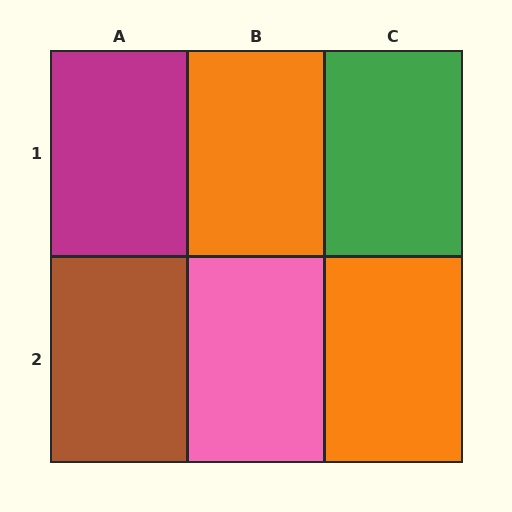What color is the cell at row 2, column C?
Orange.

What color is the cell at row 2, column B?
Pink.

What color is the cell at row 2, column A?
Brown.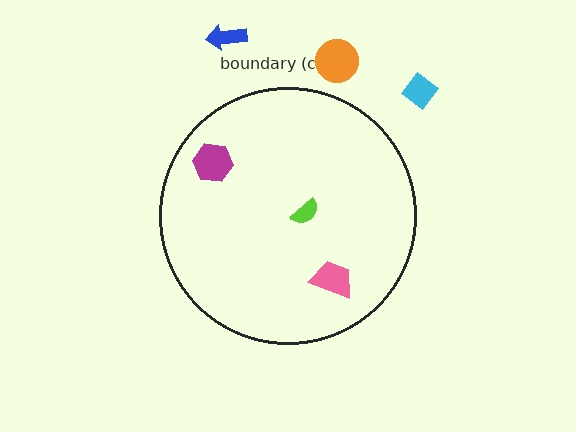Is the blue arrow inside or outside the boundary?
Outside.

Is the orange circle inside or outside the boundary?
Outside.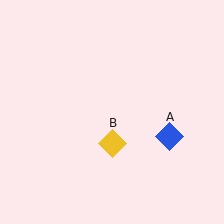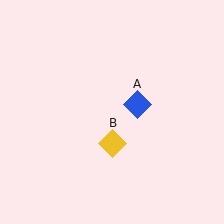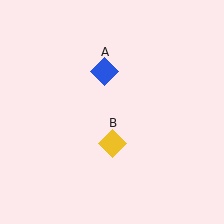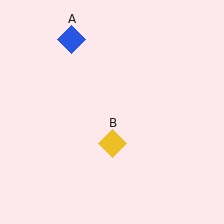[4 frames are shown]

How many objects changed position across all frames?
1 object changed position: blue diamond (object A).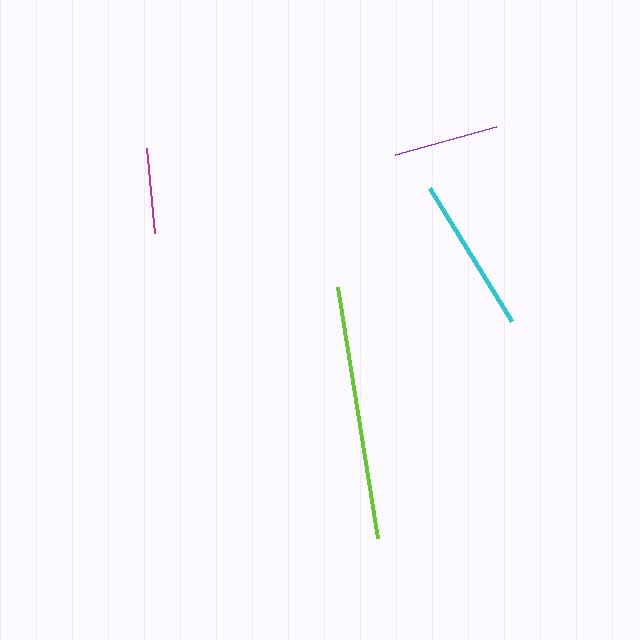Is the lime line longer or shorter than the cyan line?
The lime line is longer than the cyan line.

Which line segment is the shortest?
The magenta line is the shortest at approximately 85 pixels.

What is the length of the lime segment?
The lime segment is approximately 254 pixels long.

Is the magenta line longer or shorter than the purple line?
The purple line is longer than the magenta line.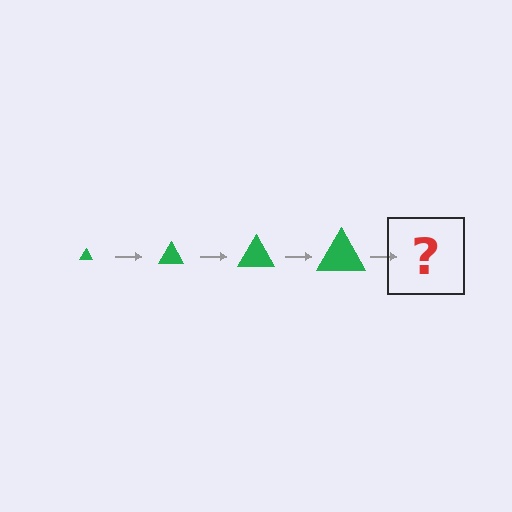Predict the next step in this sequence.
The next step is a green triangle, larger than the previous one.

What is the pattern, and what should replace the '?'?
The pattern is that the triangle gets progressively larger each step. The '?' should be a green triangle, larger than the previous one.